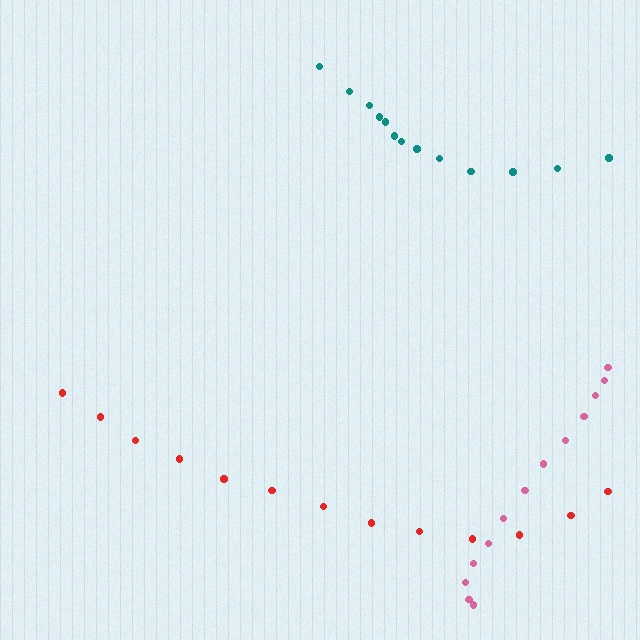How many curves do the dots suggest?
There are 3 distinct paths.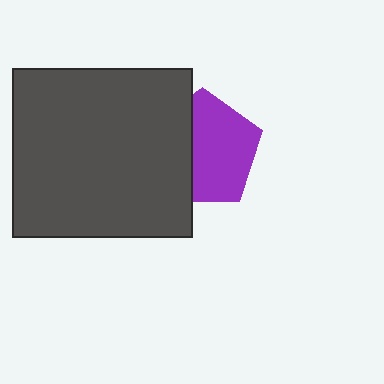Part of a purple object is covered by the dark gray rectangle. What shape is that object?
It is a pentagon.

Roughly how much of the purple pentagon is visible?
About half of it is visible (roughly 60%).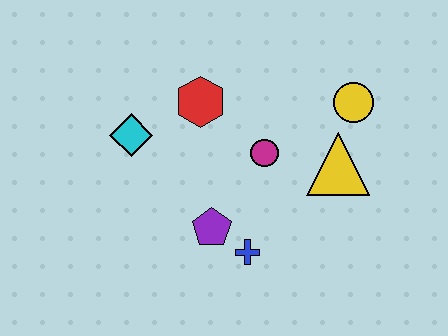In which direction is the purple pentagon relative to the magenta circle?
The purple pentagon is below the magenta circle.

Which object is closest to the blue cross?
The purple pentagon is closest to the blue cross.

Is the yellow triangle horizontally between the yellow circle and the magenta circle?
Yes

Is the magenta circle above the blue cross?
Yes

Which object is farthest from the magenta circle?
The cyan diamond is farthest from the magenta circle.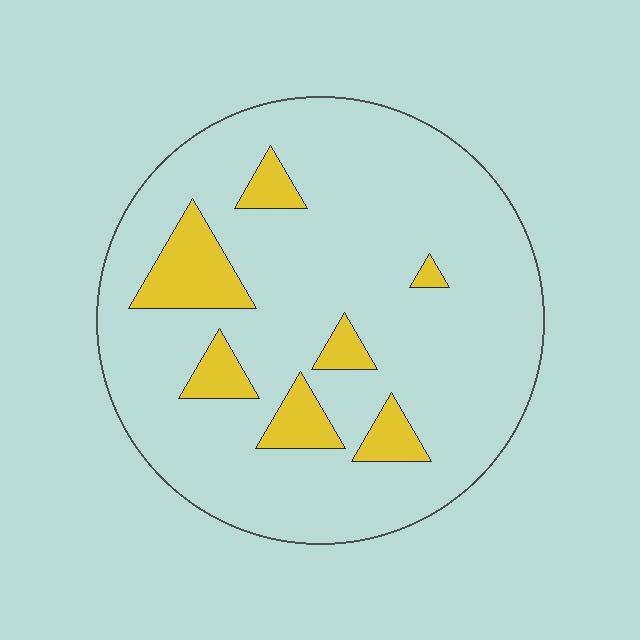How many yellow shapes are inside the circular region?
7.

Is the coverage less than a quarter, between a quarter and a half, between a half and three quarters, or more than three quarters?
Less than a quarter.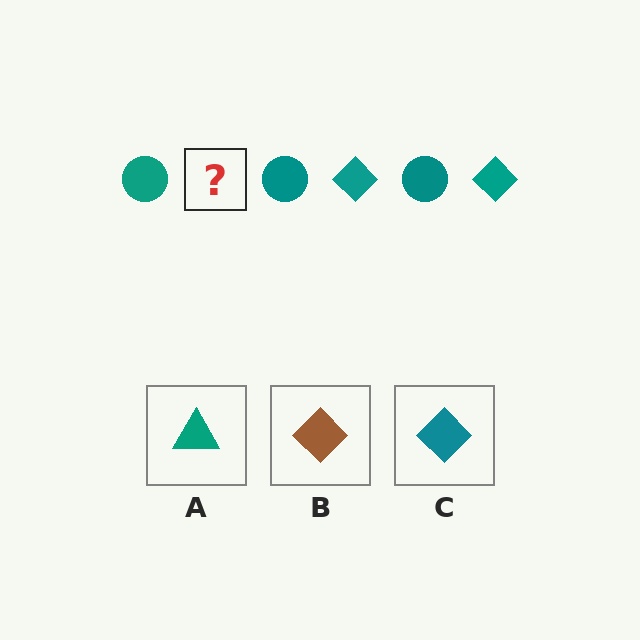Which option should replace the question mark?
Option C.